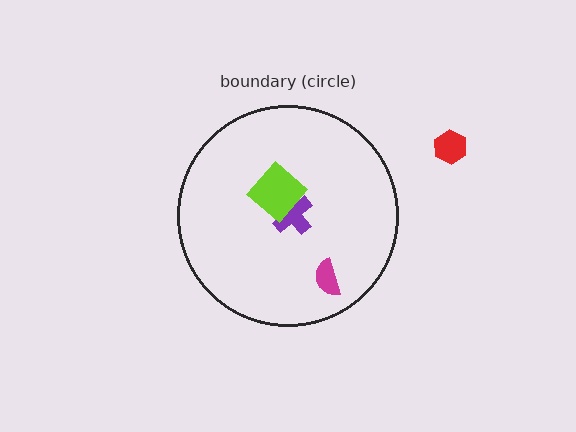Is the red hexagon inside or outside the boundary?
Outside.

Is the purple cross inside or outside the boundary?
Inside.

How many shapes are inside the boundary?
3 inside, 1 outside.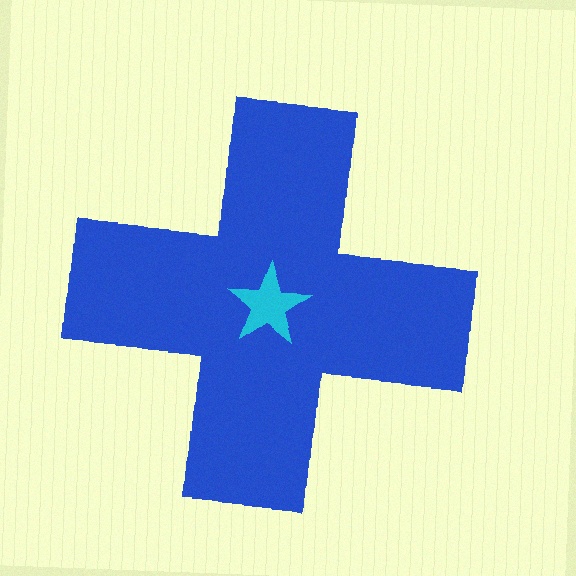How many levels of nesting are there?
2.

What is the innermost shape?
The cyan star.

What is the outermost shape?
The blue cross.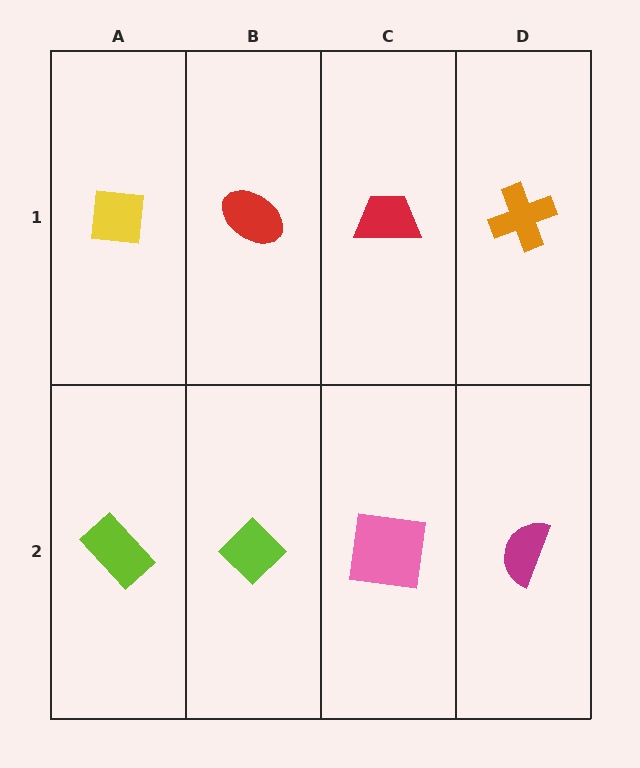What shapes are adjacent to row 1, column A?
A lime rectangle (row 2, column A), a red ellipse (row 1, column B).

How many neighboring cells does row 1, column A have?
2.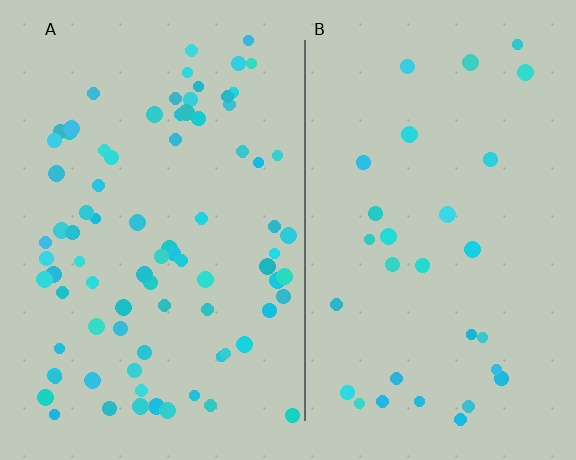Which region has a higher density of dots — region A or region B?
A (the left).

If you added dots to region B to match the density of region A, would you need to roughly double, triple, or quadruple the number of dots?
Approximately triple.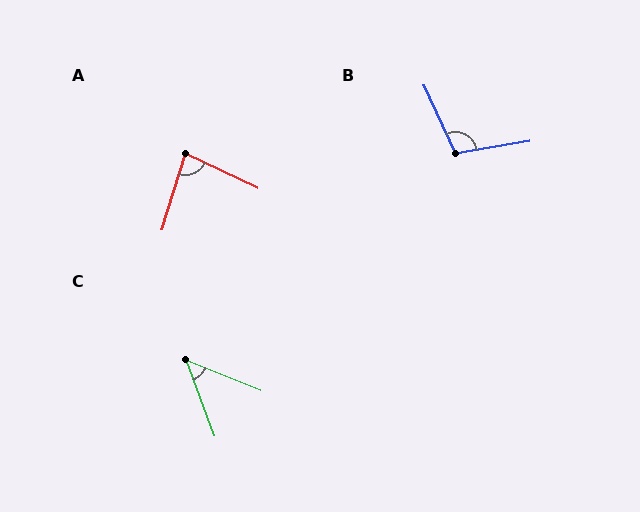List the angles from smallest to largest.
C (48°), A (82°), B (106°).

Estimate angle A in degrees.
Approximately 82 degrees.